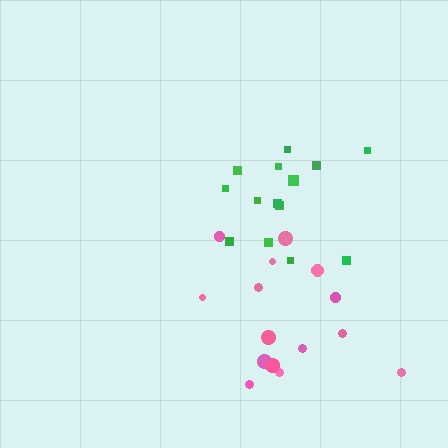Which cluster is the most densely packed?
Green.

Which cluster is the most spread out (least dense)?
Pink.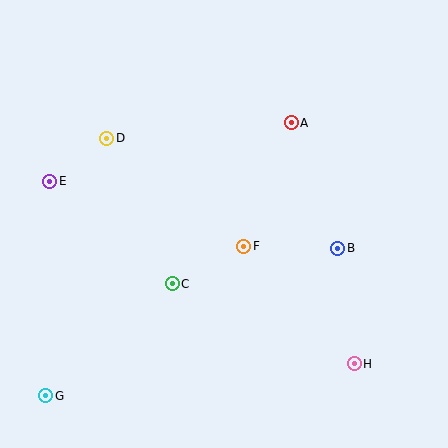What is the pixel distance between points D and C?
The distance between D and C is 160 pixels.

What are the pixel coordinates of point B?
Point B is at (337, 248).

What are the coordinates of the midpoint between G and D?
The midpoint between G and D is at (76, 267).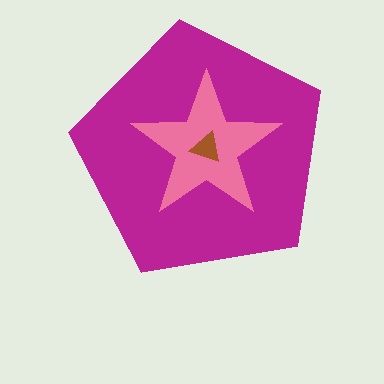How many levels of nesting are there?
3.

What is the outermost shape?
The magenta pentagon.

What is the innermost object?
The brown triangle.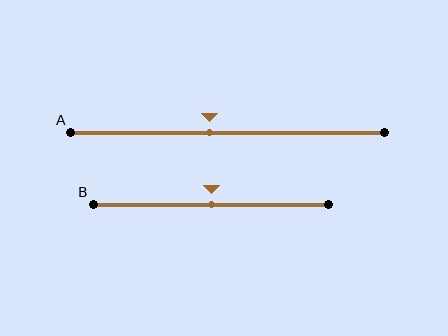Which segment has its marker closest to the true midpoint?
Segment B has its marker closest to the true midpoint.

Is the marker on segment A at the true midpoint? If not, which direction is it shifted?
No, the marker on segment A is shifted to the left by about 6% of the segment length.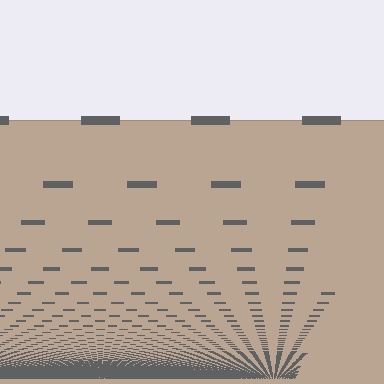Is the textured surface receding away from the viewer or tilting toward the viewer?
The surface appears to tilt toward the viewer. Texture elements get larger and sparser toward the top.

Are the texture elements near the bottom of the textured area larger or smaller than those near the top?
Smaller. The gradient is inverted — elements near the bottom are smaller and denser.